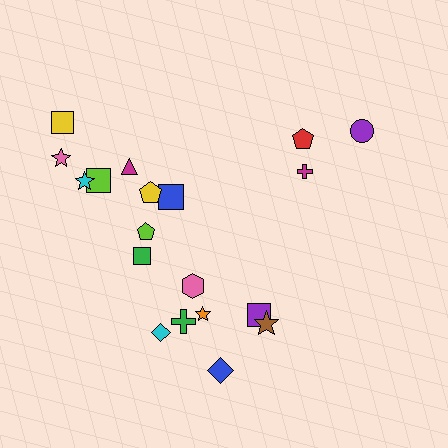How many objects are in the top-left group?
There are 8 objects.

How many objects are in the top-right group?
There are 3 objects.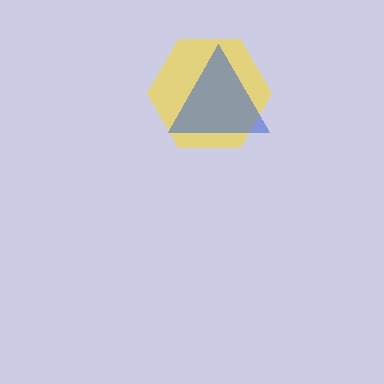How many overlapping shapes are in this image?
There are 2 overlapping shapes in the image.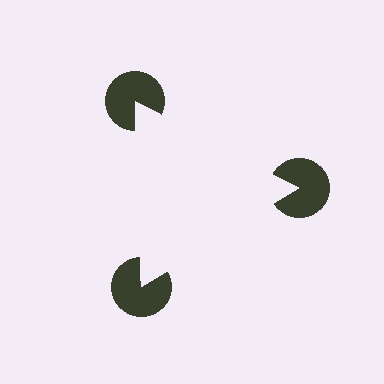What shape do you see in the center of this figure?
An illusory triangle — its edges are inferred from the aligned wedge cuts in the pac-man discs, not physically drawn.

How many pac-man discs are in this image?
There are 3 — one at each vertex of the illusory triangle.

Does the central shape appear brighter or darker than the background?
It typically appears slightly brighter than the background, even though no actual brightness change is drawn.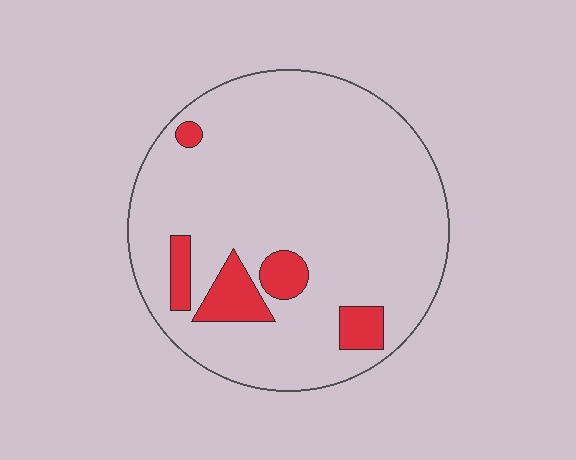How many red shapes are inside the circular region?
5.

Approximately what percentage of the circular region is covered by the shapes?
Approximately 10%.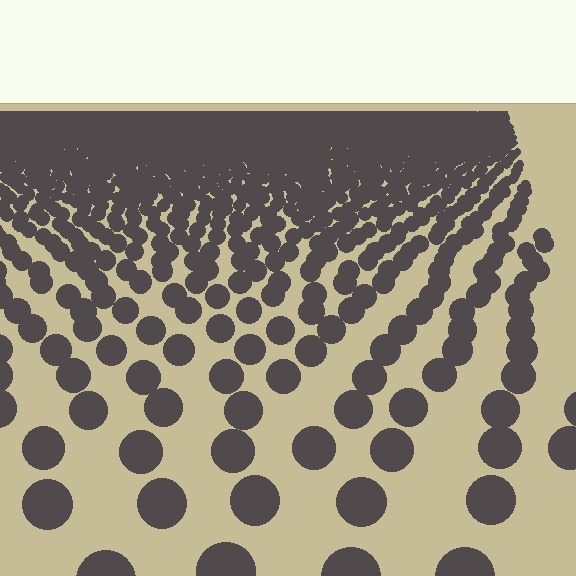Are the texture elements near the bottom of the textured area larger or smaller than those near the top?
Larger. Near the bottom, elements are closer to the viewer and appear at a bigger on-screen size.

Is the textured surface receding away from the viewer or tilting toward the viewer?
The surface is receding away from the viewer. Texture elements get smaller and denser toward the top.